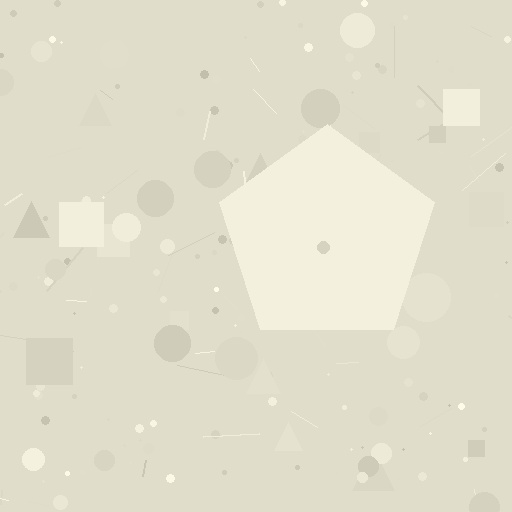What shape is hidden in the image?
A pentagon is hidden in the image.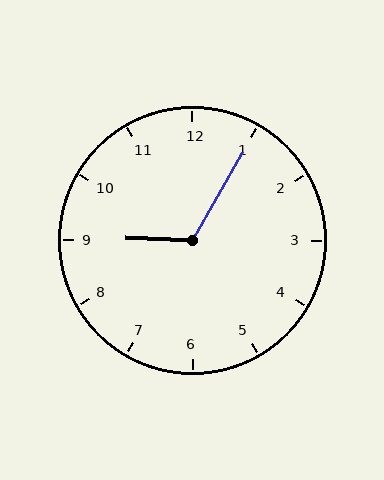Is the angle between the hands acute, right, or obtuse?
It is obtuse.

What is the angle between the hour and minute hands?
Approximately 118 degrees.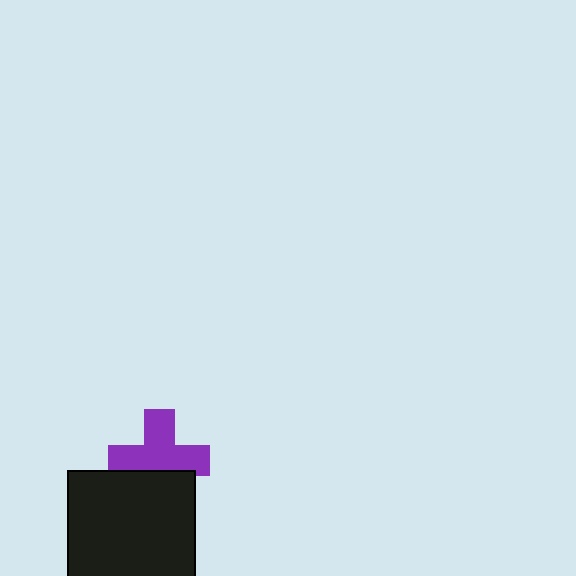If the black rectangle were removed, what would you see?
You would see the complete purple cross.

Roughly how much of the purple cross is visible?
Most of it is visible (roughly 69%).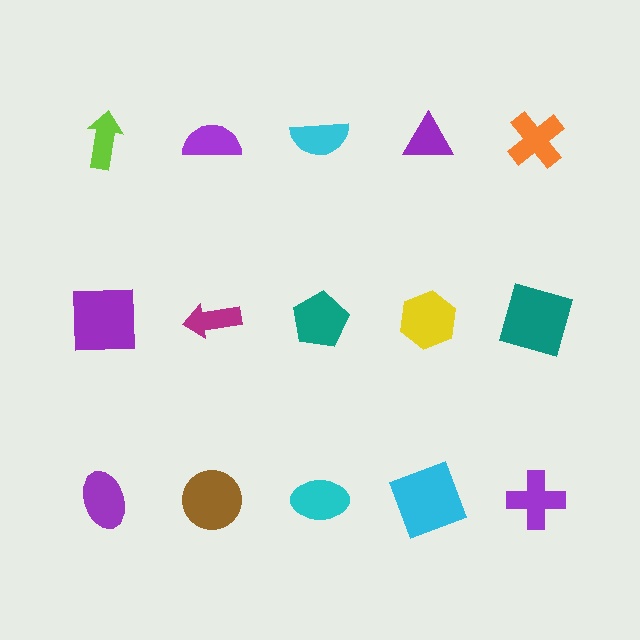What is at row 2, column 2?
A magenta arrow.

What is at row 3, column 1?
A purple ellipse.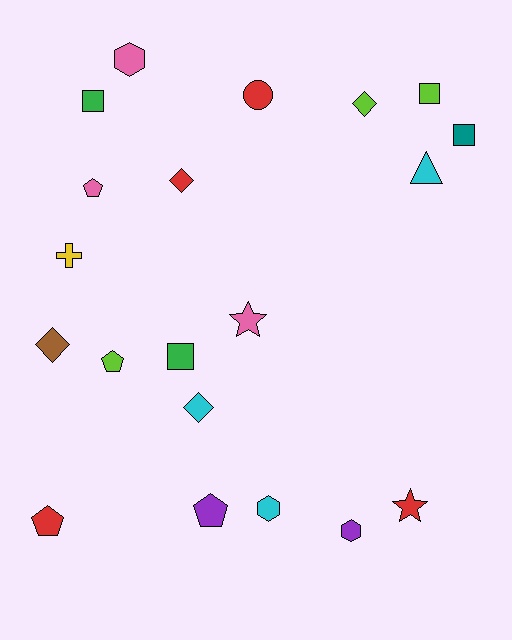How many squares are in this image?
There are 4 squares.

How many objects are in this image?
There are 20 objects.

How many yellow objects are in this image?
There is 1 yellow object.